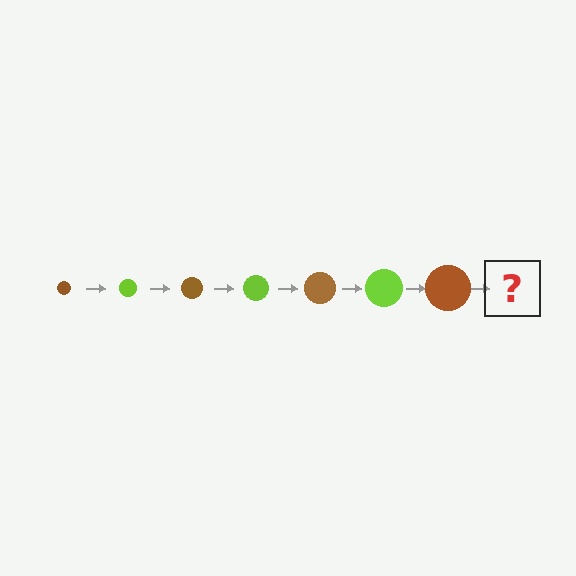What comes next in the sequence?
The next element should be a lime circle, larger than the previous one.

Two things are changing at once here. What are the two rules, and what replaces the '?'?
The two rules are that the circle grows larger each step and the color cycles through brown and lime. The '?' should be a lime circle, larger than the previous one.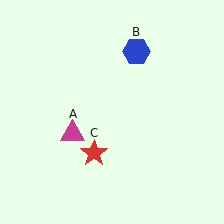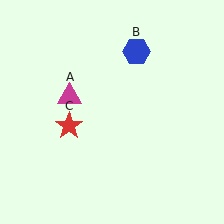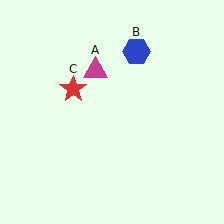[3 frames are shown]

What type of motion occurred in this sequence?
The magenta triangle (object A), red star (object C) rotated clockwise around the center of the scene.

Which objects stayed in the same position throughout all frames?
Blue hexagon (object B) remained stationary.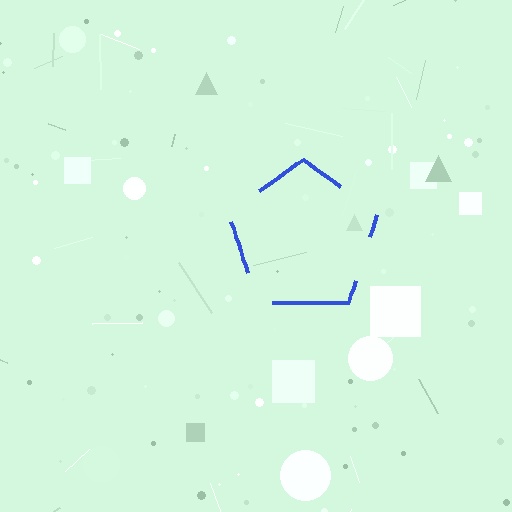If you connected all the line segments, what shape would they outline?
They would outline a pentagon.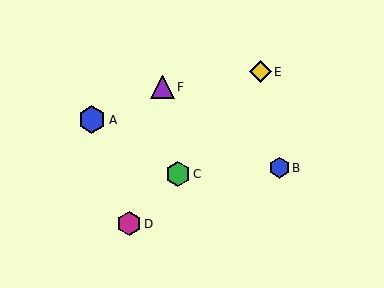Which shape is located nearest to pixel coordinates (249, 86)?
The yellow diamond (labeled E) at (260, 72) is nearest to that location.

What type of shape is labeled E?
Shape E is a yellow diamond.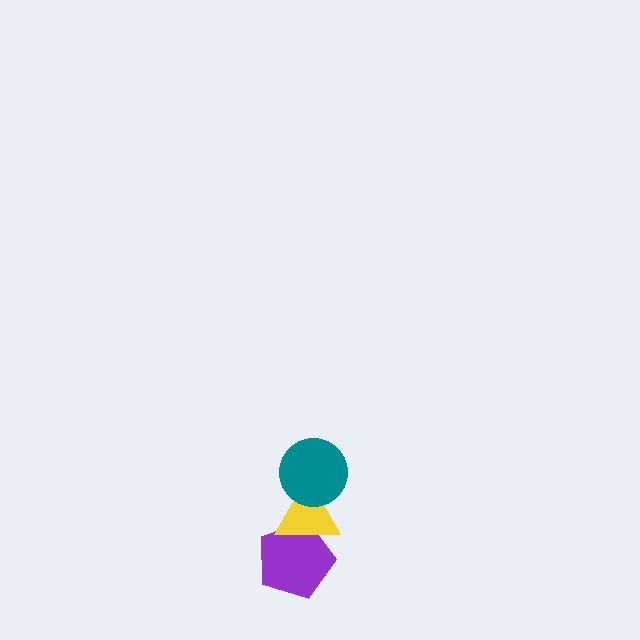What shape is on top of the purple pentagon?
The yellow triangle is on top of the purple pentagon.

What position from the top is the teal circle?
The teal circle is 1st from the top.